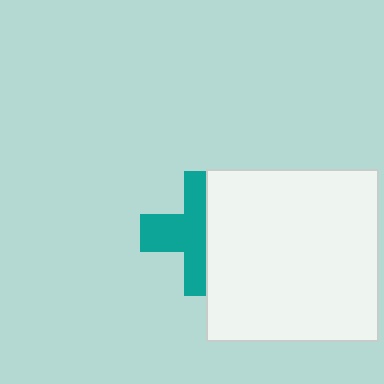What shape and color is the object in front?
The object in front is a white square.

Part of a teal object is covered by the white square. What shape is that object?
It is a cross.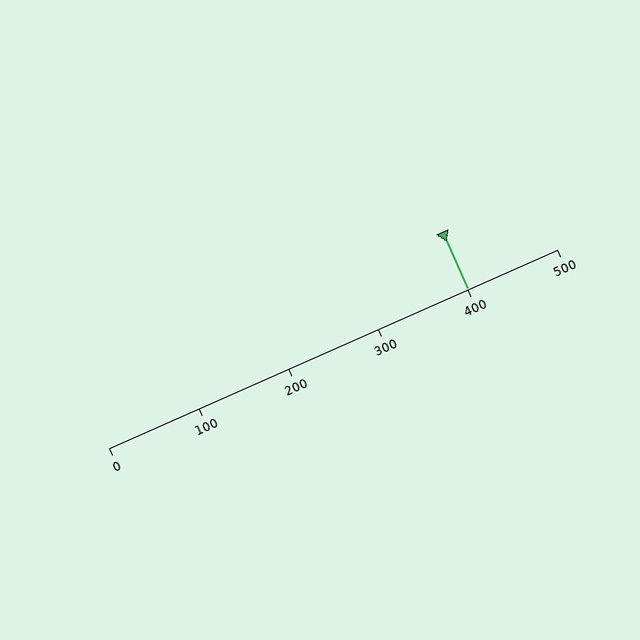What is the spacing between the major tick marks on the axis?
The major ticks are spaced 100 apart.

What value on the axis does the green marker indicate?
The marker indicates approximately 400.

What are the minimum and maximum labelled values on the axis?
The axis runs from 0 to 500.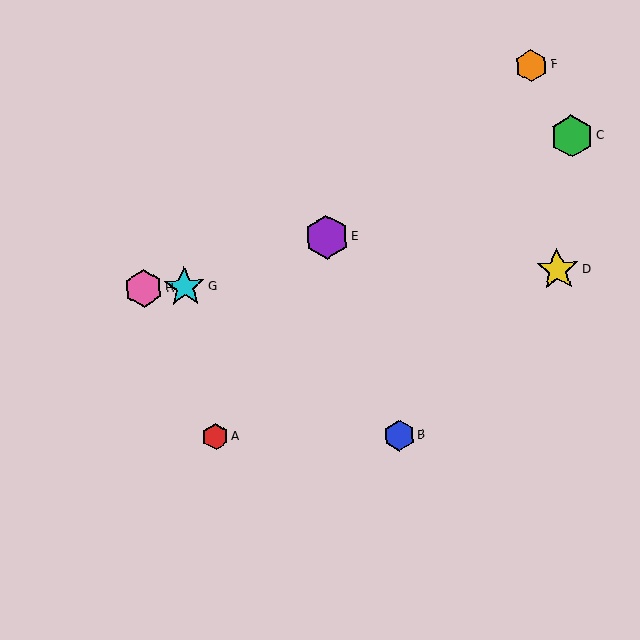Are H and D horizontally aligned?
Yes, both are at y≈289.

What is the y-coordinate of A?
Object A is at y≈437.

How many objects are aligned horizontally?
3 objects (D, G, H) are aligned horizontally.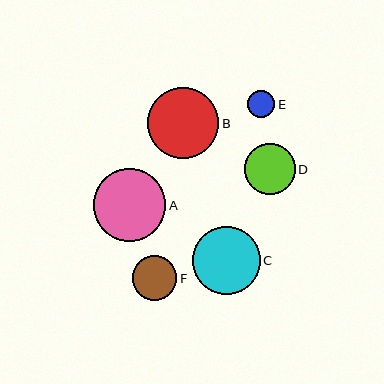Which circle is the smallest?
Circle E is the smallest with a size of approximately 27 pixels.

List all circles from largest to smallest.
From largest to smallest: A, B, C, D, F, E.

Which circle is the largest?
Circle A is the largest with a size of approximately 73 pixels.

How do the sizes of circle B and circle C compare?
Circle B and circle C are approximately the same size.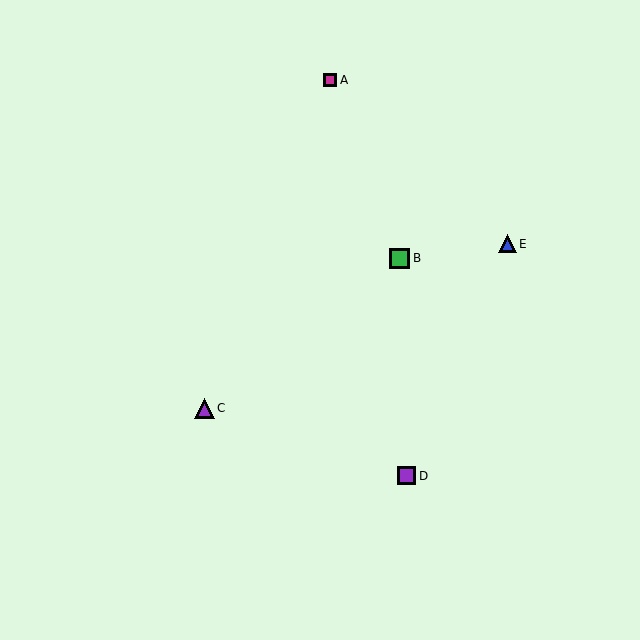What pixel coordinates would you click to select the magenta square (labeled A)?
Click at (330, 80) to select the magenta square A.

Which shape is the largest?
The green square (labeled B) is the largest.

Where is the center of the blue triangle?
The center of the blue triangle is at (508, 244).